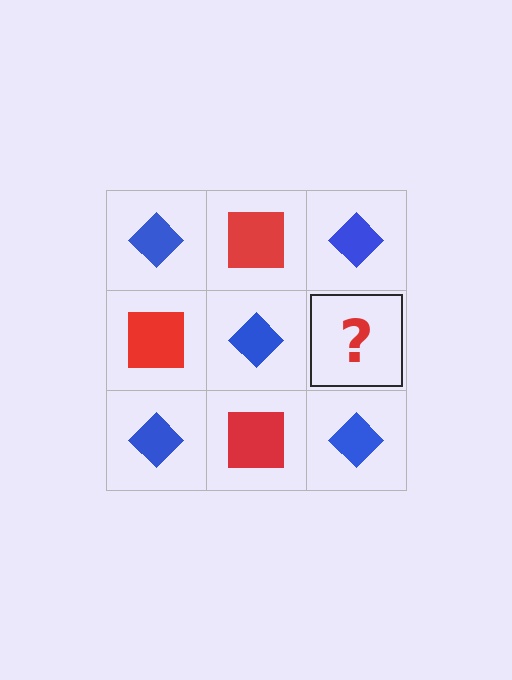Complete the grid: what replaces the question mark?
The question mark should be replaced with a red square.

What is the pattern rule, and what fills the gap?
The rule is that it alternates blue diamond and red square in a checkerboard pattern. The gap should be filled with a red square.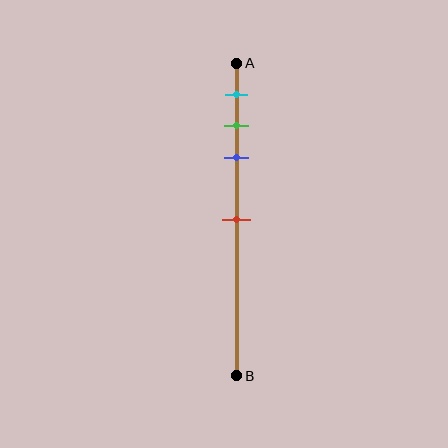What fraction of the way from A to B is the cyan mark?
The cyan mark is approximately 10% (0.1) of the way from A to B.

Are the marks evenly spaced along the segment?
No, the marks are not evenly spaced.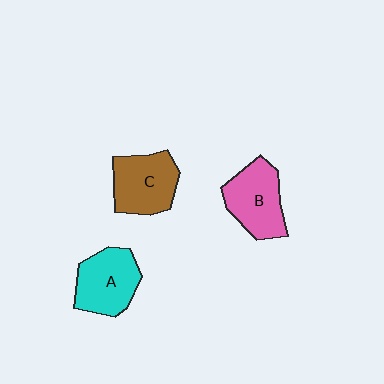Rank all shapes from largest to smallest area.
From largest to smallest: B (pink), C (brown), A (cyan).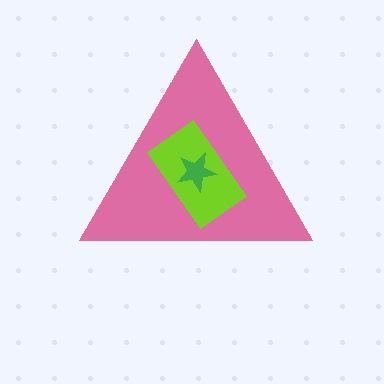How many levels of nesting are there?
3.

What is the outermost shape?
The pink triangle.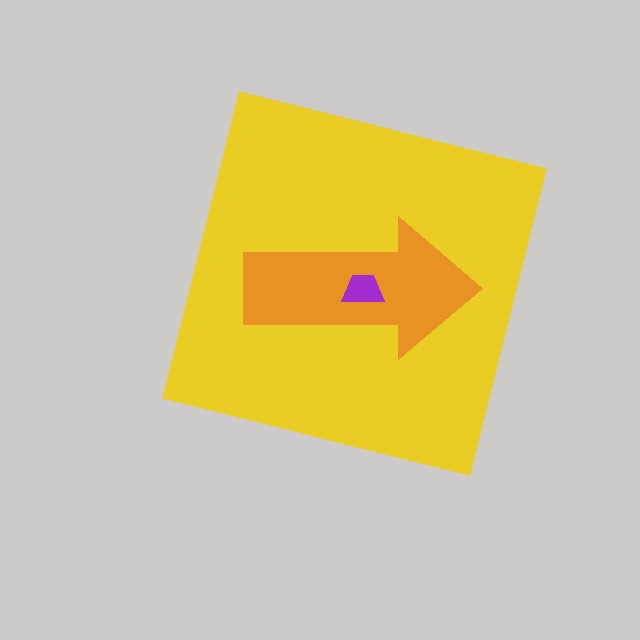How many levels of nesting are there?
3.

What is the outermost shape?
The yellow square.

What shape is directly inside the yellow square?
The orange arrow.